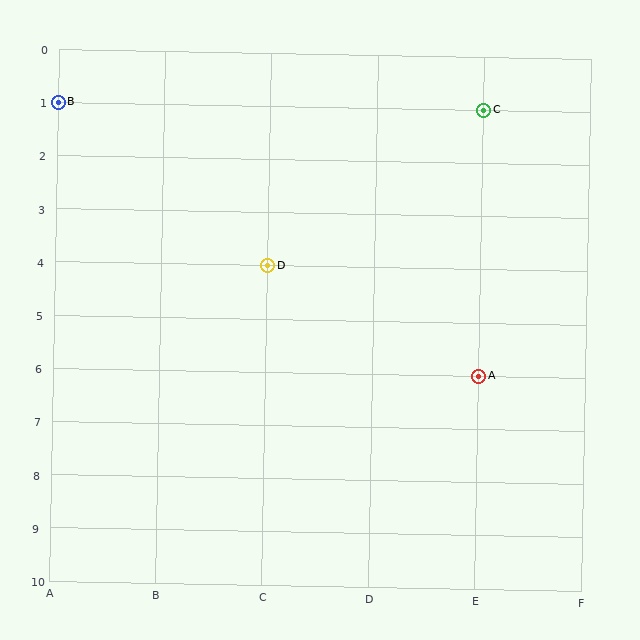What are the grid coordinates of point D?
Point D is at grid coordinates (C, 4).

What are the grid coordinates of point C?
Point C is at grid coordinates (E, 1).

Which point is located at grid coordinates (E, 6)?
Point A is at (E, 6).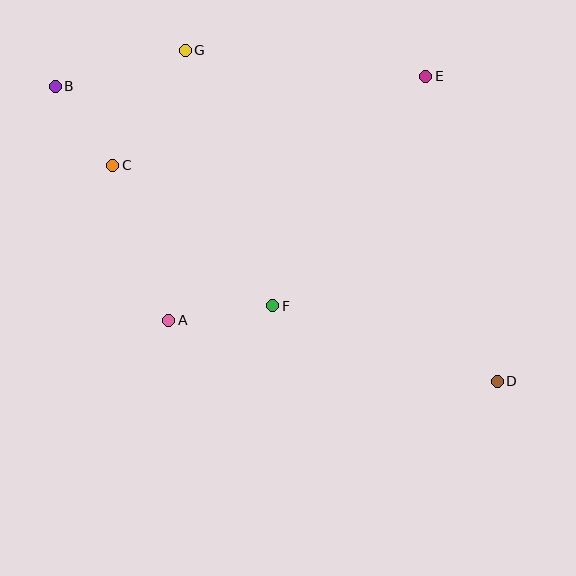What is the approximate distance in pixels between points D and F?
The distance between D and F is approximately 237 pixels.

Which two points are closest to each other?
Points B and C are closest to each other.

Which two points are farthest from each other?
Points B and D are farthest from each other.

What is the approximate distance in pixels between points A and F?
The distance between A and F is approximately 105 pixels.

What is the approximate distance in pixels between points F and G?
The distance between F and G is approximately 270 pixels.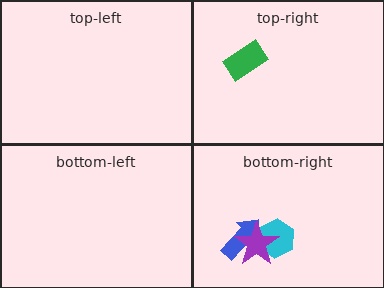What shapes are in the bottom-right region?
The blue arrow, the cyan hexagon, the purple star.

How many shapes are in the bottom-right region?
3.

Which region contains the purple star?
The bottom-right region.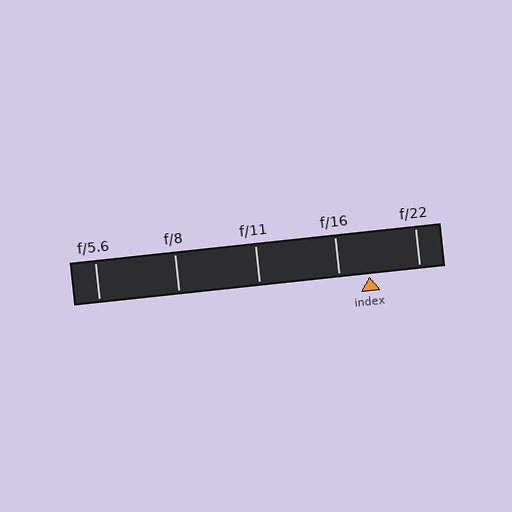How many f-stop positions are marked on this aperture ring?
There are 5 f-stop positions marked.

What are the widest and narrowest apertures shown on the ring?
The widest aperture shown is f/5.6 and the narrowest is f/22.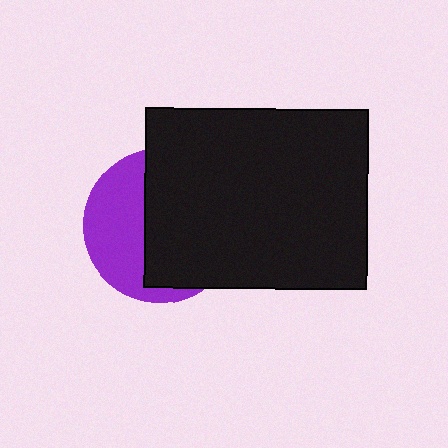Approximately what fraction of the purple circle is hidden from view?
Roughly 60% of the purple circle is hidden behind the black rectangle.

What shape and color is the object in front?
The object in front is a black rectangle.